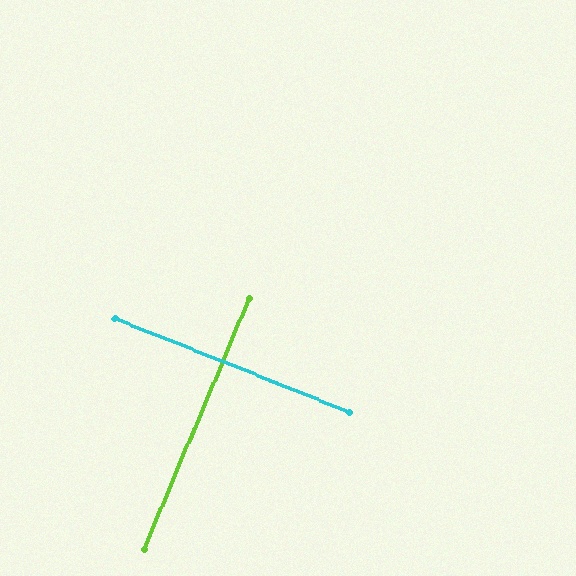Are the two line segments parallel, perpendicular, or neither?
Perpendicular — they meet at approximately 89°.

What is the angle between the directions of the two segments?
Approximately 89 degrees.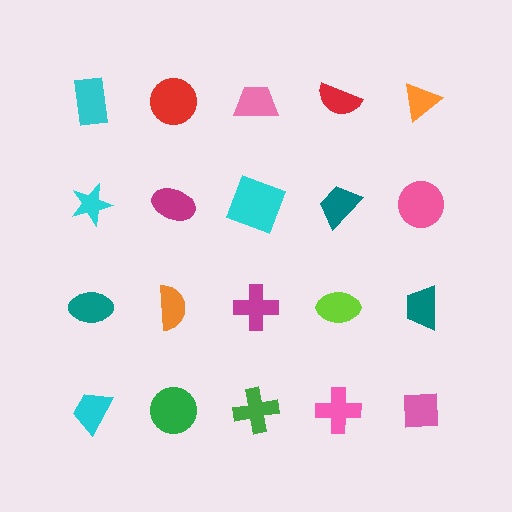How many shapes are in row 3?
5 shapes.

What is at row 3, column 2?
An orange semicircle.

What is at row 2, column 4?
A teal trapezoid.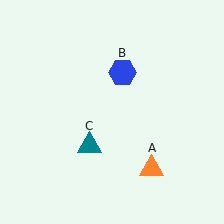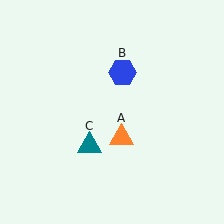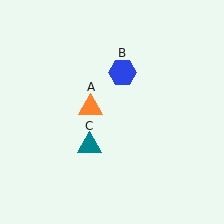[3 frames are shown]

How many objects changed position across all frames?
1 object changed position: orange triangle (object A).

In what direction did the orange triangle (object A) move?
The orange triangle (object A) moved up and to the left.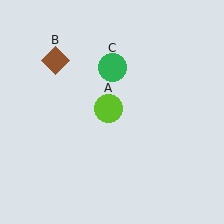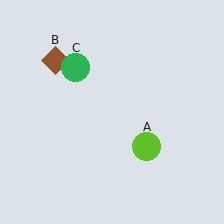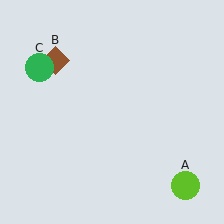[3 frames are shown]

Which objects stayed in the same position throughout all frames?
Brown diamond (object B) remained stationary.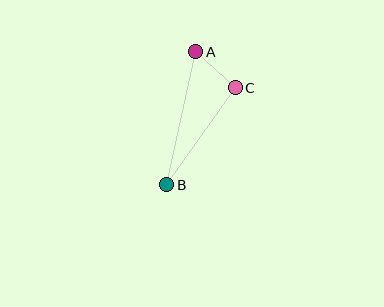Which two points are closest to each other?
Points A and C are closest to each other.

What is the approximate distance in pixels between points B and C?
The distance between B and C is approximately 119 pixels.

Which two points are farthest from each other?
Points A and B are farthest from each other.